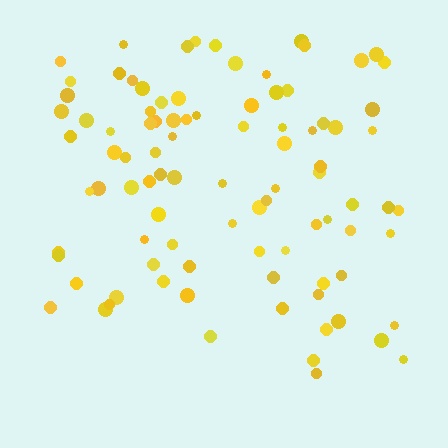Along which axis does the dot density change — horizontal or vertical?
Vertical.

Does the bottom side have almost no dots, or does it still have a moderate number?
Still a moderate number, just noticeably fewer than the top.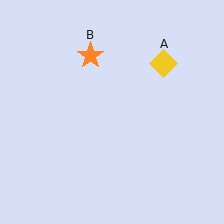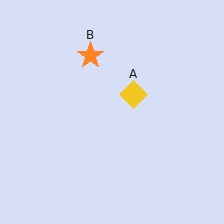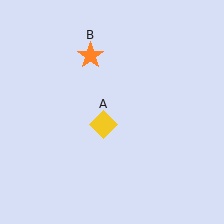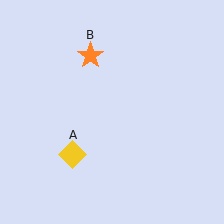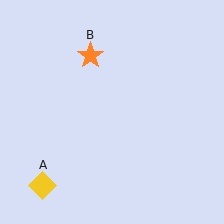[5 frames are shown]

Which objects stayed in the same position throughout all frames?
Orange star (object B) remained stationary.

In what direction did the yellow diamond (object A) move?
The yellow diamond (object A) moved down and to the left.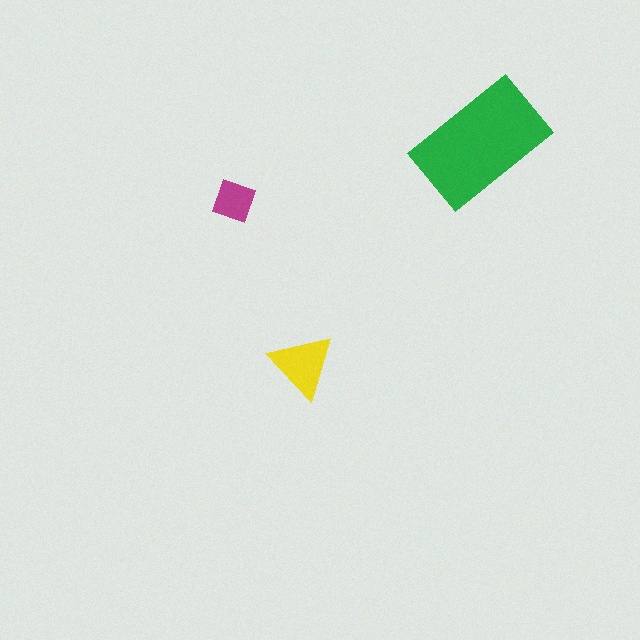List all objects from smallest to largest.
The magenta diamond, the yellow triangle, the green rectangle.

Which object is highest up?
The green rectangle is topmost.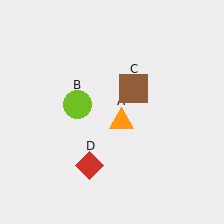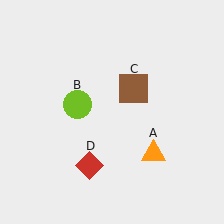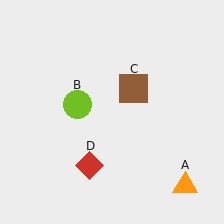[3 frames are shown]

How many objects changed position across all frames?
1 object changed position: orange triangle (object A).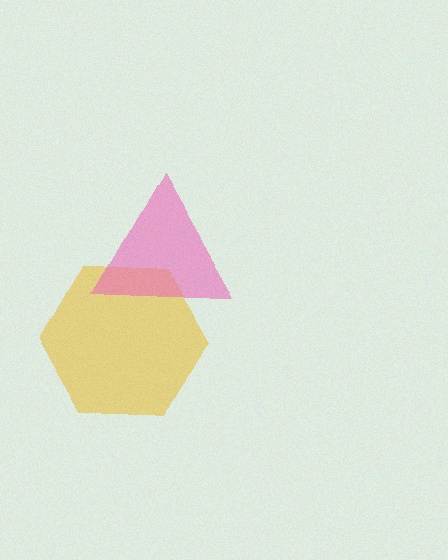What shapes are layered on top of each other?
The layered shapes are: a yellow hexagon, a pink triangle.